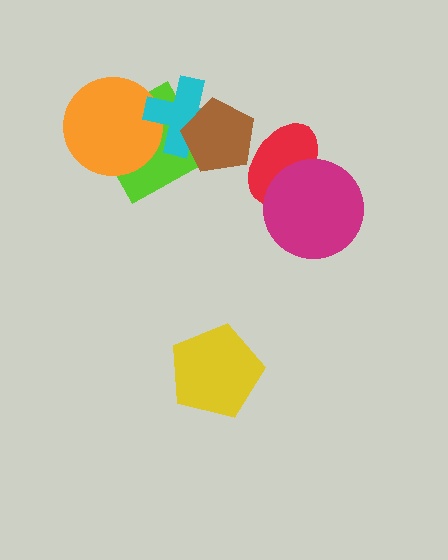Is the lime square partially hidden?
Yes, it is partially covered by another shape.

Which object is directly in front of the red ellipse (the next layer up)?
The magenta circle is directly in front of the red ellipse.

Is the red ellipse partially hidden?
Yes, it is partially covered by another shape.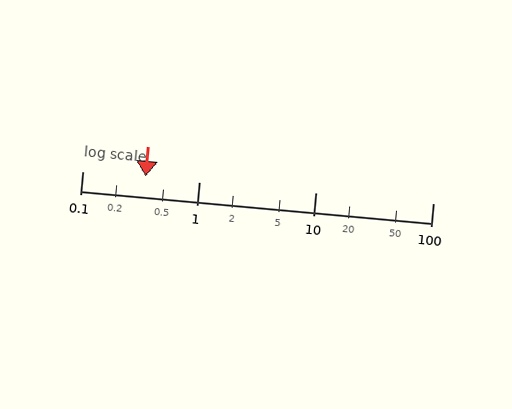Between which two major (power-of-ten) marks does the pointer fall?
The pointer is between 0.1 and 1.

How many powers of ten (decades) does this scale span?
The scale spans 3 decades, from 0.1 to 100.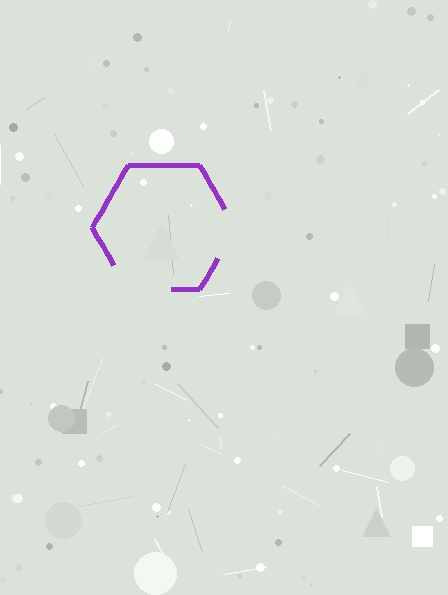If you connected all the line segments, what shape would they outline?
They would outline a hexagon.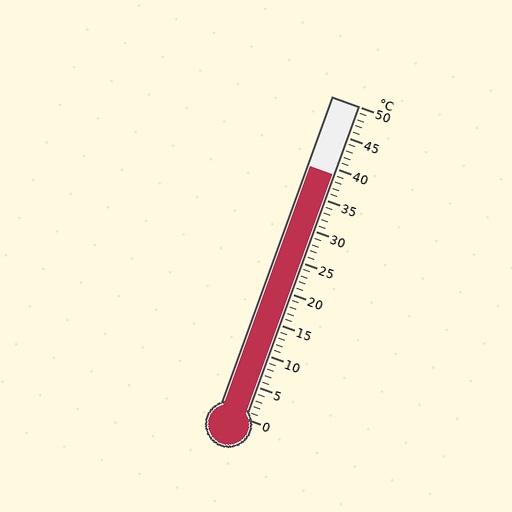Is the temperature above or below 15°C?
The temperature is above 15°C.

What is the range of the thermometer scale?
The thermometer scale ranges from 0°C to 50°C.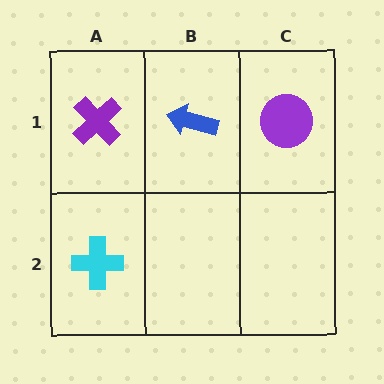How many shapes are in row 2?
1 shape.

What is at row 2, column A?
A cyan cross.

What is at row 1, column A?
A purple cross.